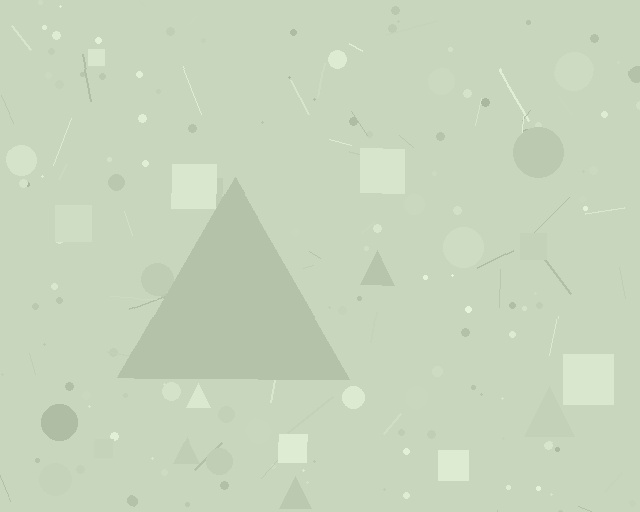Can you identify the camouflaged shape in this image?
The camouflaged shape is a triangle.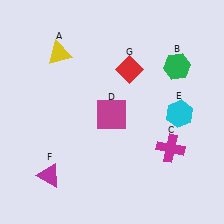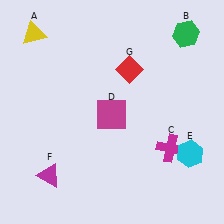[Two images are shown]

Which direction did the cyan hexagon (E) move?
The cyan hexagon (E) moved down.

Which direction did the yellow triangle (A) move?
The yellow triangle (A) moved left.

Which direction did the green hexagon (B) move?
The green hexagon (B) moved up.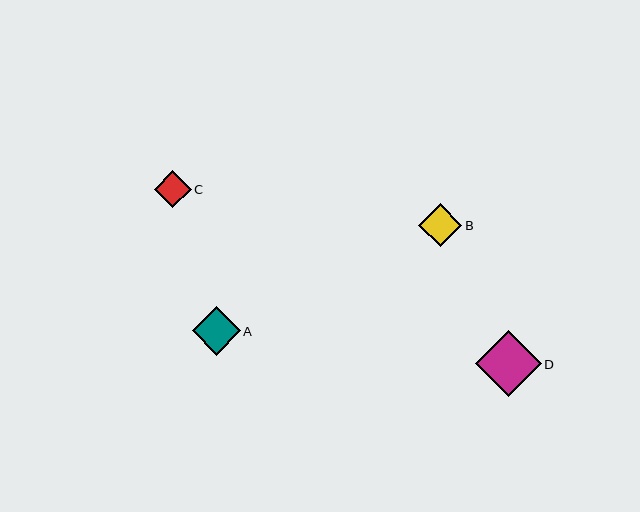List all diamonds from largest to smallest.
From largest to smallest: D, A, B, C.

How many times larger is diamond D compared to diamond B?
Diamond D is approximately 1.5 times the size of diamond B.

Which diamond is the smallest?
Diamond C is the smallest with a size of approximately 37 pixels.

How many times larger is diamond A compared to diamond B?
Diamond A is approximately 1.1 times the size of diamond B.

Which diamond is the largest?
Diamond D is the largest with a size of approximately 66 pixels.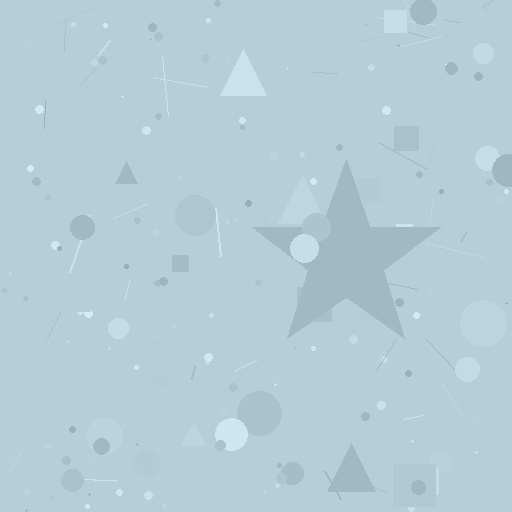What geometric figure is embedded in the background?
A star is embedded in the background.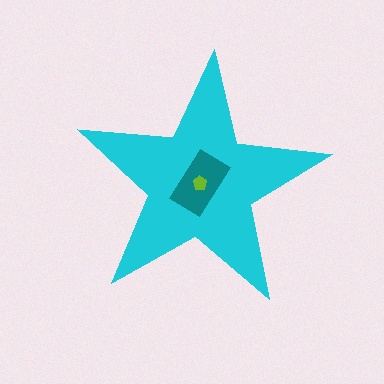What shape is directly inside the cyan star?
The teal rectangle.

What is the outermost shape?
The cyan star.